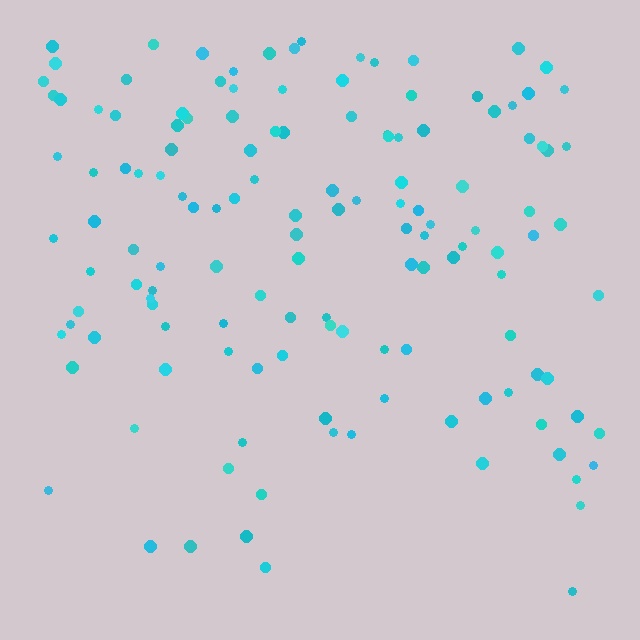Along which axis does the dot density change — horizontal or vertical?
Vertical.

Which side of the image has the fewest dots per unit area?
The bottom.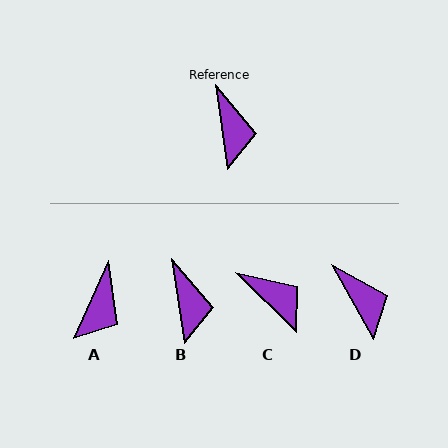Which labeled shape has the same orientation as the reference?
B.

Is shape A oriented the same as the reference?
No, it is off by about 33 degrees.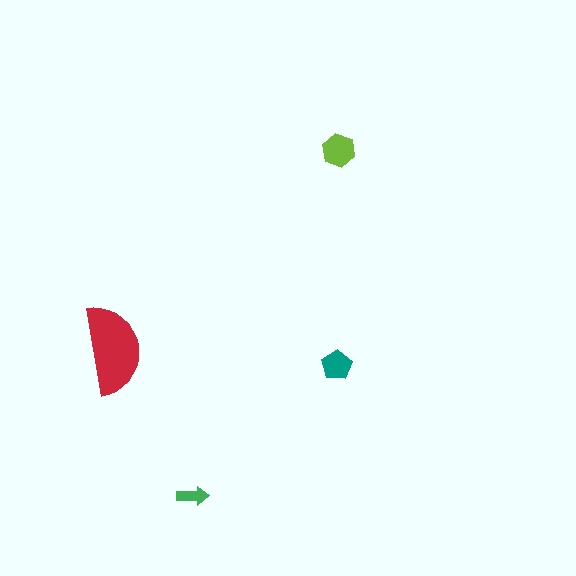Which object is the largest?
The red semicircle.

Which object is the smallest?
The green arrow.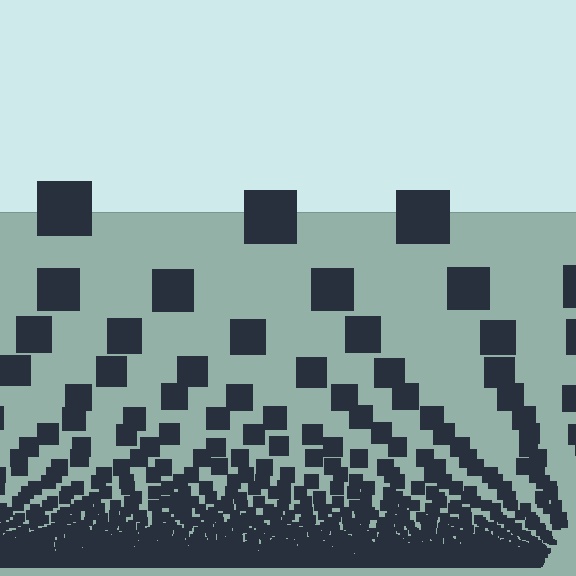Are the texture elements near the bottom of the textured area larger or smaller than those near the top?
Smaller. The gradient is inverted — elements near the bottom are smaller and denser.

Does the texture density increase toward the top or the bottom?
Density increases toward the bottom.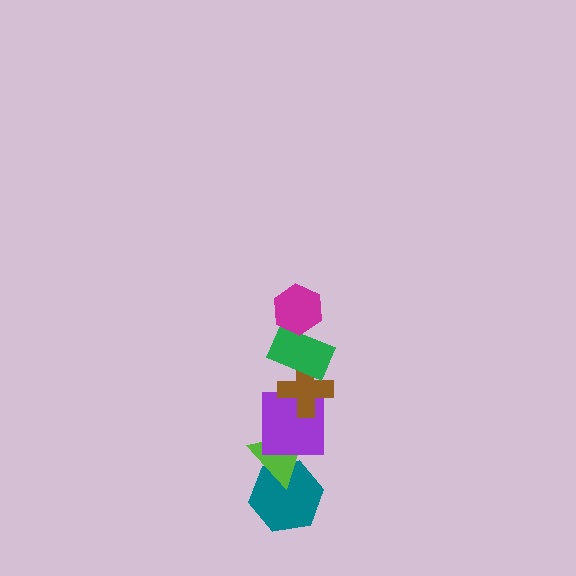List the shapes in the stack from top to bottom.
From top to bottom: the magenta hexagon, the green rectangle, the brown cross, the purple square, the lime triangle, the teal hexagon.